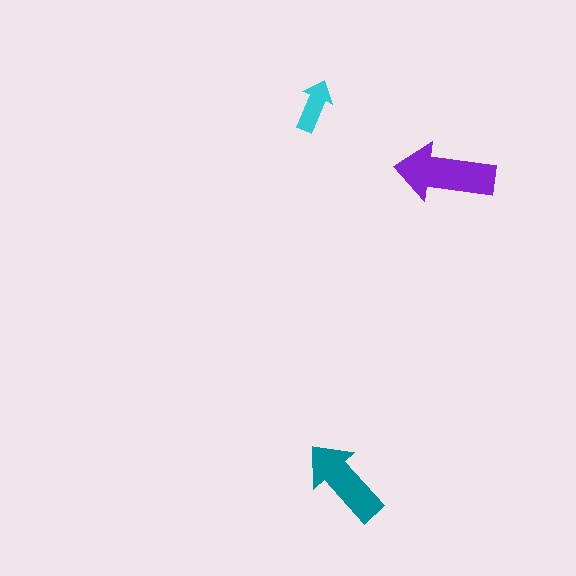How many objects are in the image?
There are 3 objects in the image.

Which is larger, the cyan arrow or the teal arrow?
The teal one.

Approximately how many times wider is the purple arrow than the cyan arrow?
About 2 times wider.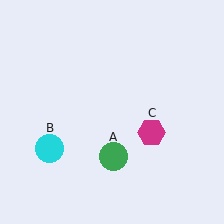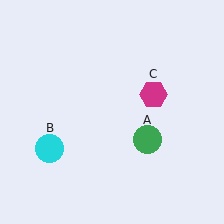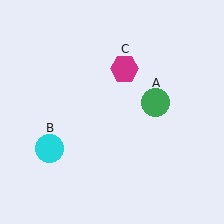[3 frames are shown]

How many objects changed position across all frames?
2 objects changed position: green circle (object A), magenta hexagon (object C).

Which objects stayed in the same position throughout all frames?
Cyan circle (object B) remained stationary.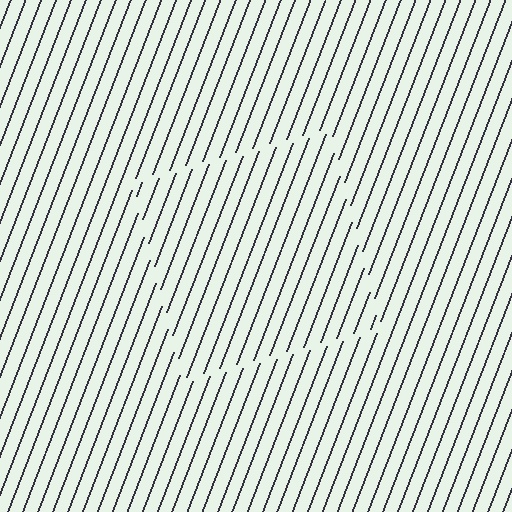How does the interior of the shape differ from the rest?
The interior of the shape contains the same grating, shifted by half a period — the contour is defined by the phase discontinuity where line-ends from the inner and outer gratings abut.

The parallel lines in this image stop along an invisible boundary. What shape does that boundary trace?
An illusory square. The interior of the shape contains the same grating, shifted by half a period — the contour is defined by the phase discontinuity where line-ends from the inner and outer gratings abut.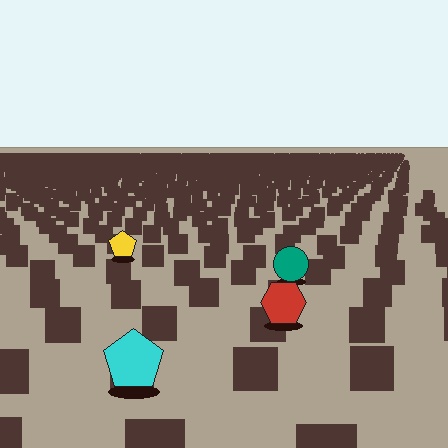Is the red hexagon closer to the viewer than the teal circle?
Yes. The red hexagon is closer — you can tell from the texture gradient: the ground texture is coarser near it.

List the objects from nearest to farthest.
From nearest to farthest: the cyan pentagon, the red hexagon, the teal circle, the yellow pentagon.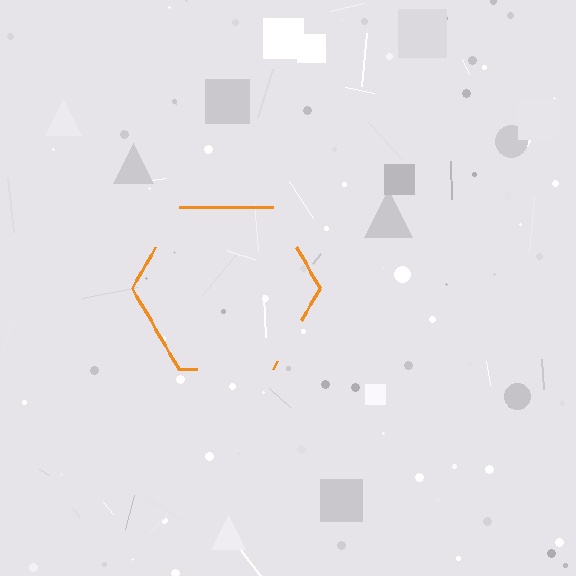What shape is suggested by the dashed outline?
The dashed outline suggests a hexagon.